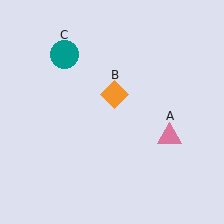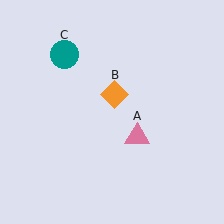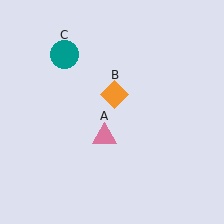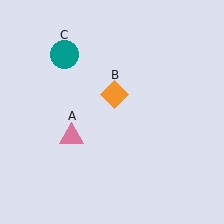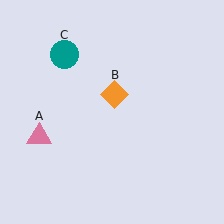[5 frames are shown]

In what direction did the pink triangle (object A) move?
The pink triangle (object A) moved left.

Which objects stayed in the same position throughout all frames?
Orange diamond (object B) and teal circle (object C) remained stationary.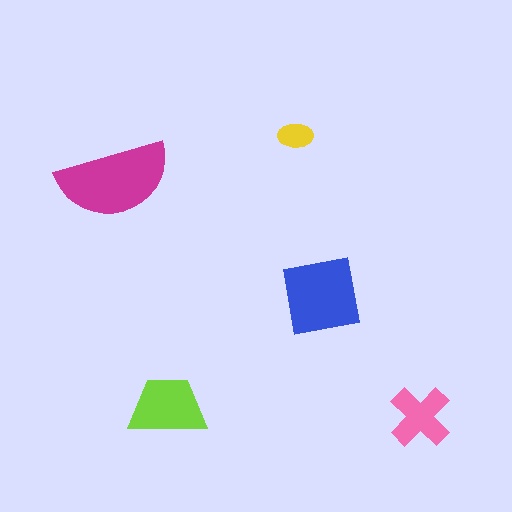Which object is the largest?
The magenta semicircle.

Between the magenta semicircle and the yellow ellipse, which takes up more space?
The magenta semicircle.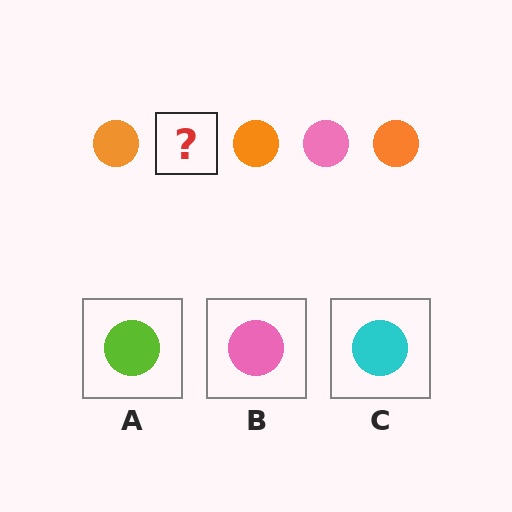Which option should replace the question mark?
Option B.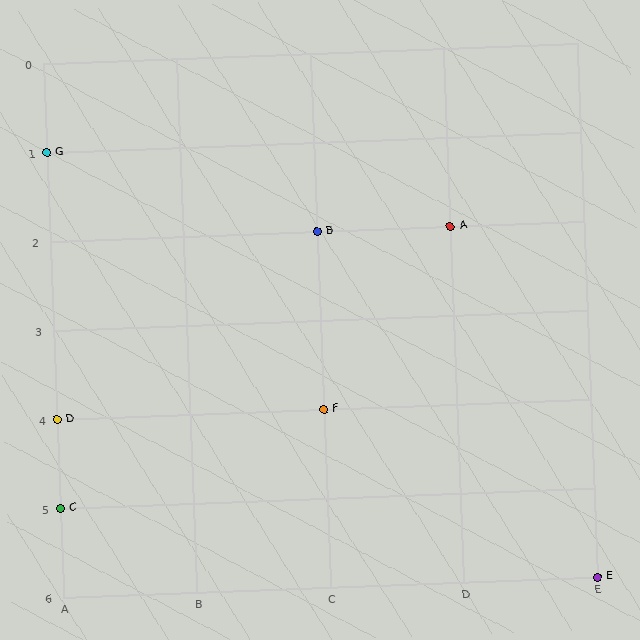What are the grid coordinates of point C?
Point C is at grid coordinates (A, 5).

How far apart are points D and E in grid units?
Points D and E are 4 columns and 2 rows apart (about 4.5 grid units diagonally).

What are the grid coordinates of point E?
Point E is at grid coordinates (E, 6).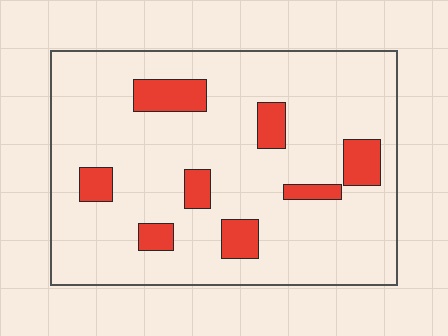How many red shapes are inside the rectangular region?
8.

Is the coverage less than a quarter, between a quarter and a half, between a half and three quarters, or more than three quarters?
Less than a quarter.